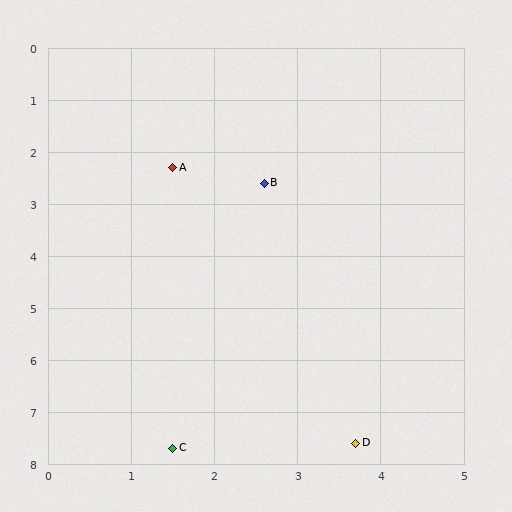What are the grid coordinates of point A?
Point A is at approximately (1.5, 2.3).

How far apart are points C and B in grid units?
Points C and B are about 5.2 grid units apart.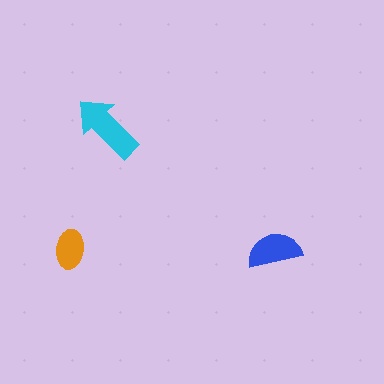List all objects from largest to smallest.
The cyan arrow, the blue semicircle, the orange ellipse.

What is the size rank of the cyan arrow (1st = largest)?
1st.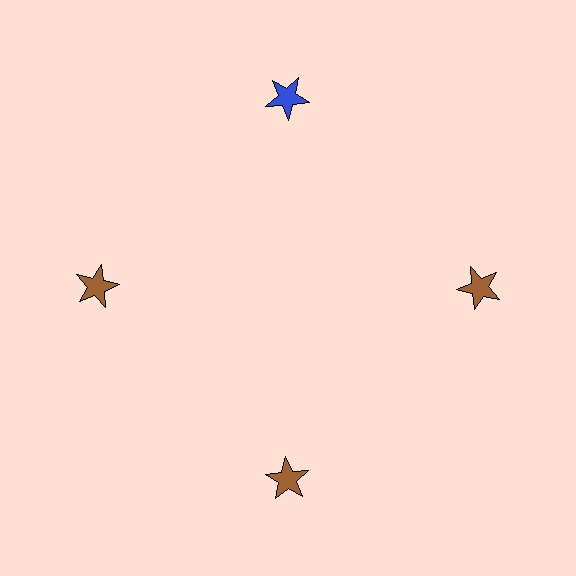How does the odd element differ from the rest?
It has a different color: blue instead of brown.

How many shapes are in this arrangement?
There are 4 shapes arranged in a ring pattern.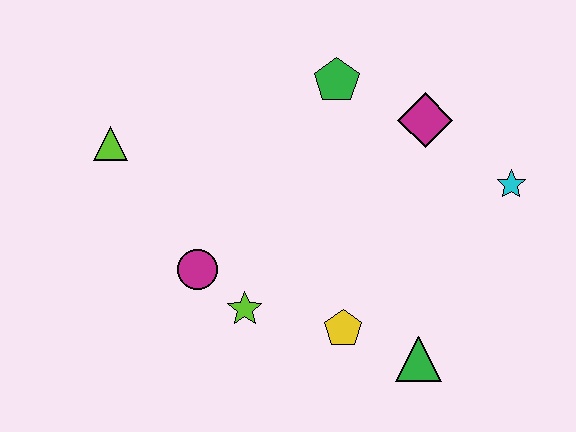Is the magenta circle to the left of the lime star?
Yes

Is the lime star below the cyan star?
Yes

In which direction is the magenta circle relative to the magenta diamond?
The magenta circle is to the left of the magenta diamond.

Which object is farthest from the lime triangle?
The cyan star is farthest from the lime triangle.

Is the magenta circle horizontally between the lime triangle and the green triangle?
Yes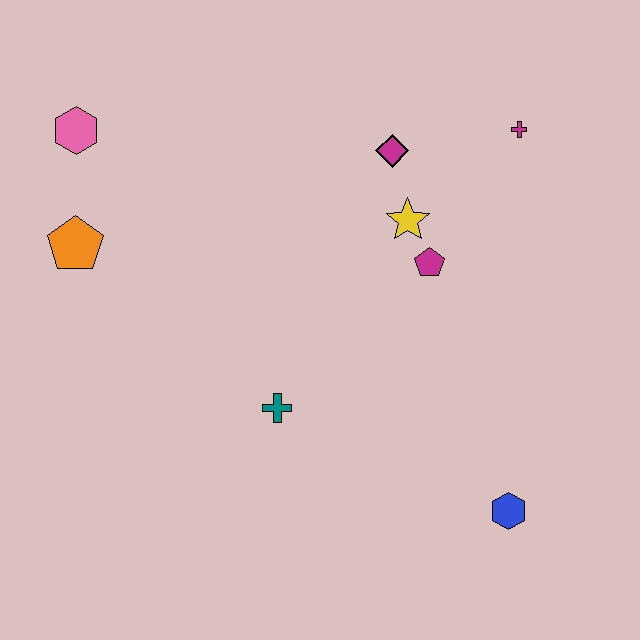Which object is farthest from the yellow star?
The pink hexagon is farthest from the yellow star.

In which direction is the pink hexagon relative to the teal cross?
The pink hexagon is above the teal cross.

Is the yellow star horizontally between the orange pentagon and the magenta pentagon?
Yes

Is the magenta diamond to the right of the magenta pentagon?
No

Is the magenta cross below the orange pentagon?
No